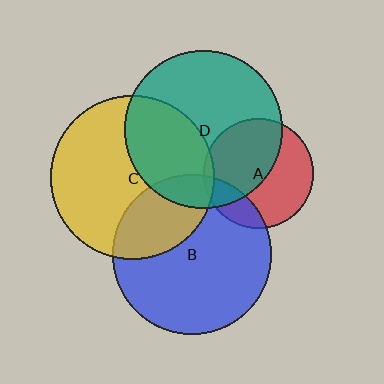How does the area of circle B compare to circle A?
Approximately 2.1 times.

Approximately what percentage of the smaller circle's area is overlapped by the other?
Approximately 10%.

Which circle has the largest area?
Circle C (yellow).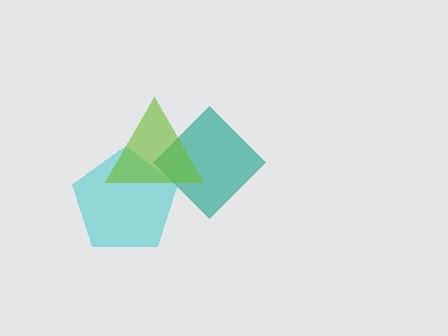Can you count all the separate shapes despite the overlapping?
Yes, there are 3 separate shapes.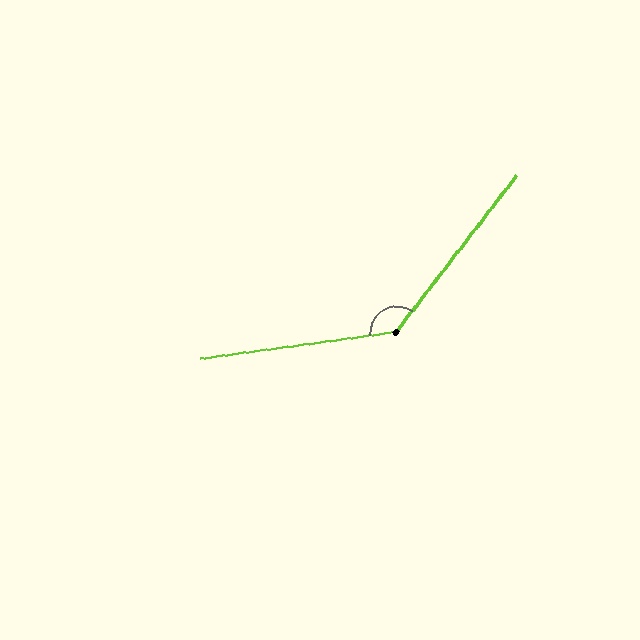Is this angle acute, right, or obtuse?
It is obtuse.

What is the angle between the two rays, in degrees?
Approximately 135 degrees.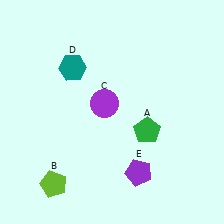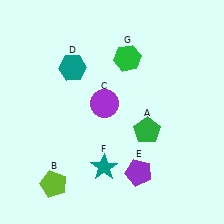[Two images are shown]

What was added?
A teal star (F), a green hexagon (G) were added in Image 2.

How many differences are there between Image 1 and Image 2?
There are 2 differences between the two images.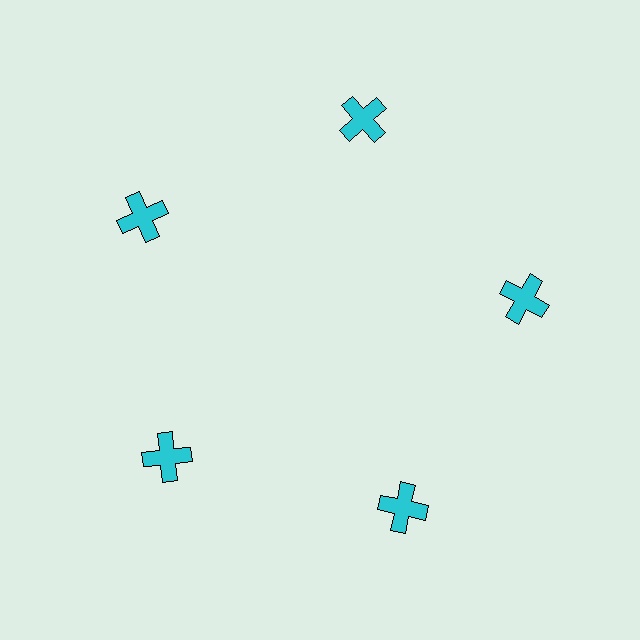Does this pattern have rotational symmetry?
Yes, this pattern has 5-fold rotational symmetry. It looks the same after rotating 72 degrees around the center.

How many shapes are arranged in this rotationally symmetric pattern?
There are 5 shapes, arranged in 5 groups of 1.